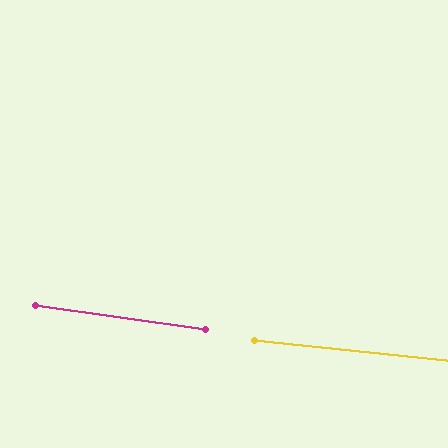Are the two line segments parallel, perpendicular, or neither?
Parallel — their directions differ by only 2.0°.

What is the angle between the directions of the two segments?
Approximately 2 degrees.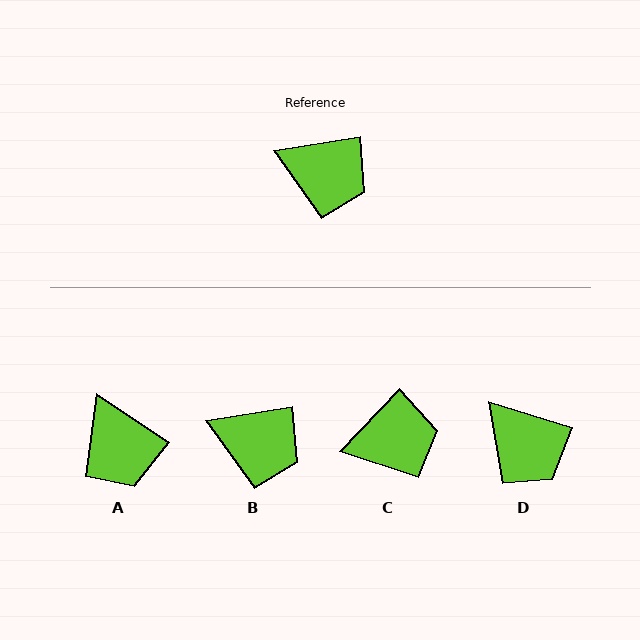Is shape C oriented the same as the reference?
No, it is off by about 37 degrees.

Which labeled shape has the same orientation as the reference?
B.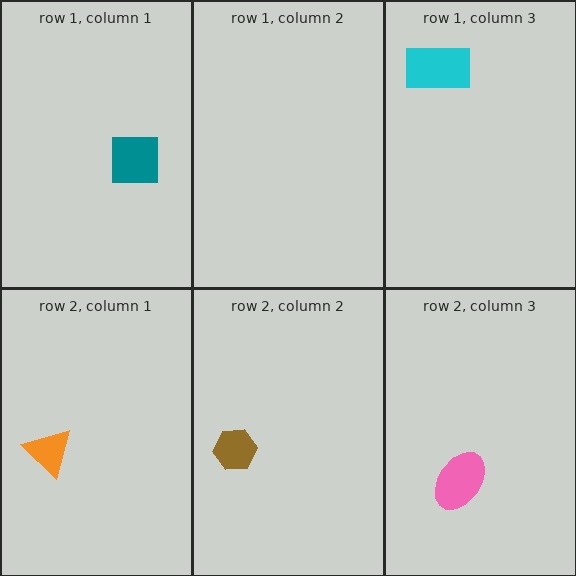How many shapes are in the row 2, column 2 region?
1.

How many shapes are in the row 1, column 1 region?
1.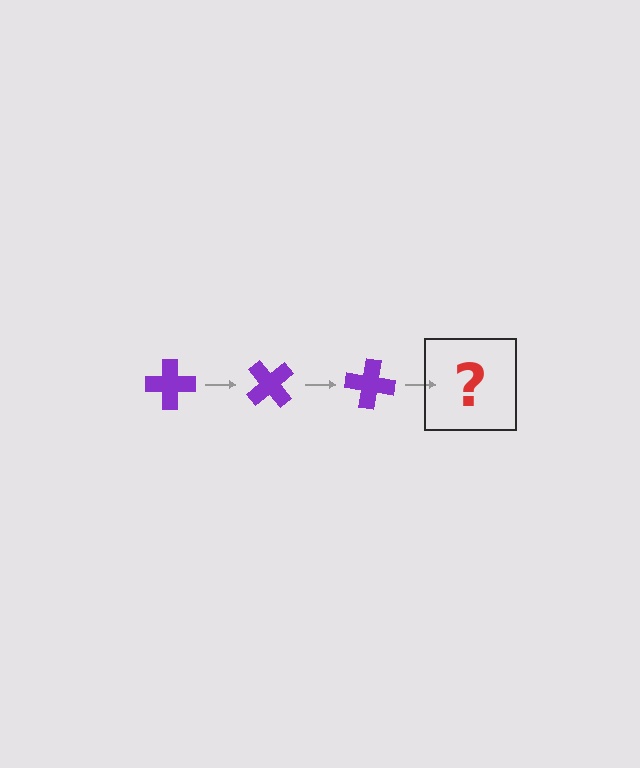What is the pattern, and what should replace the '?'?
The pattern is that the cross rotates 50 degrees each step. The '?' should be a purple cross rotated 150 degrees.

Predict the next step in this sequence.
The next step is a purple cross rotated 150 degrees.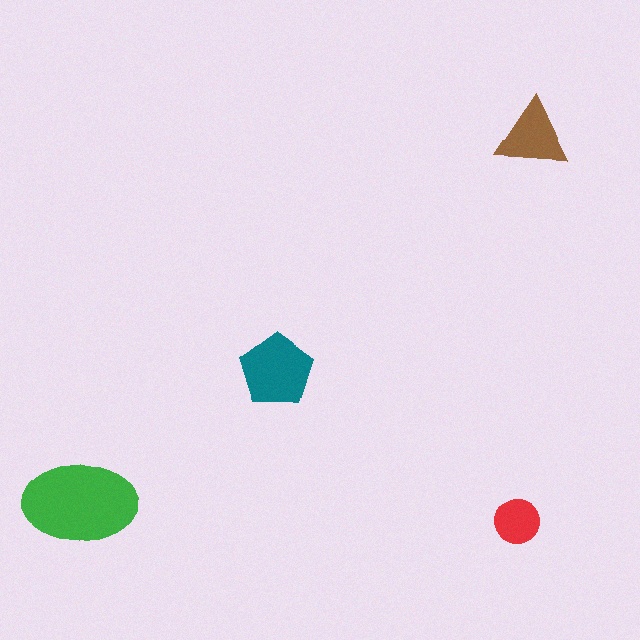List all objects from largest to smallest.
The green ellipse, the teal pentagon, the brown triangle, the red circle.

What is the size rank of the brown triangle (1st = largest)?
3rd.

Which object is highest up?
The brown triangle is topmost.